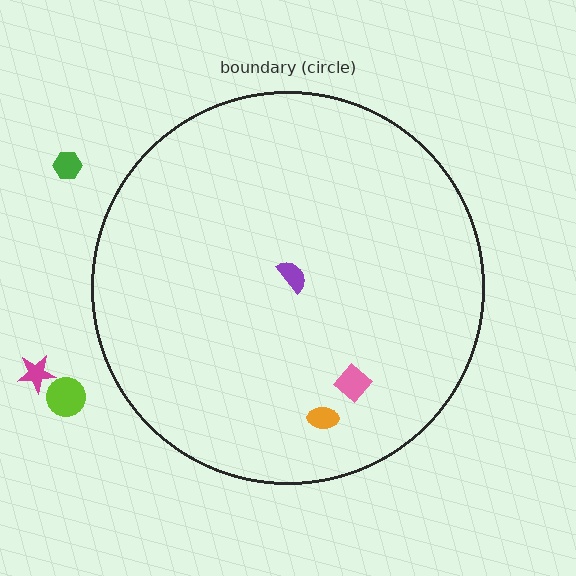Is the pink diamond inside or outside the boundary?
Inside.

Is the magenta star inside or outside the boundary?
Outside.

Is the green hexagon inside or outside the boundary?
Outside.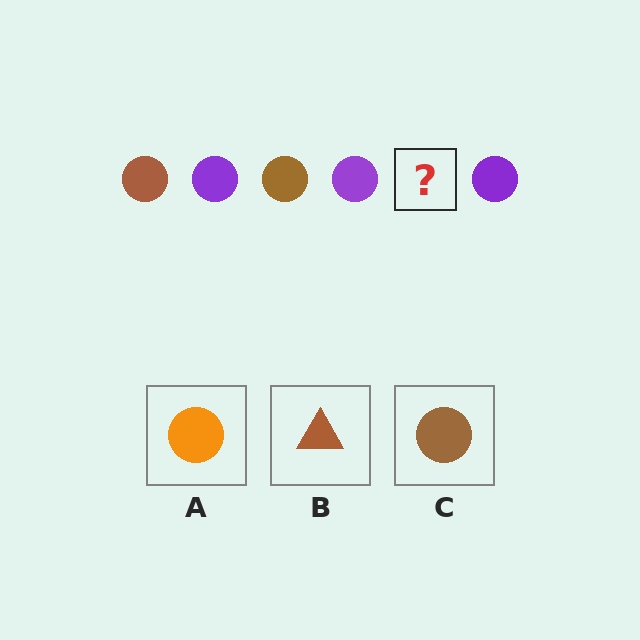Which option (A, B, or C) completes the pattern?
C.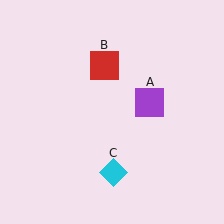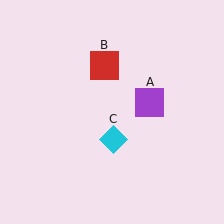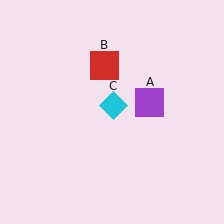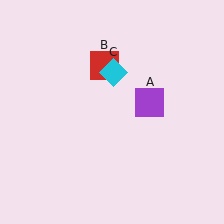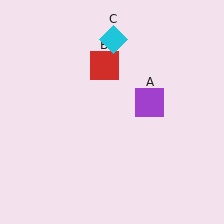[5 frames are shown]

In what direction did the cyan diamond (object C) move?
The cyan diamond (object C) moved up.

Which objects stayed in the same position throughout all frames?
Purple square (object A) and red square (object B) remained stationary.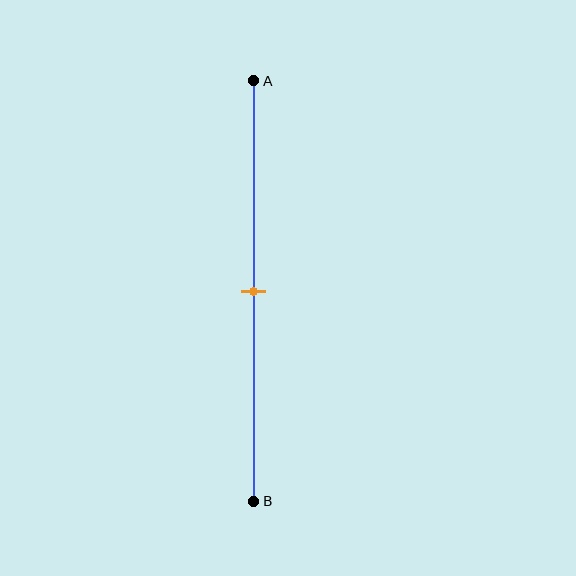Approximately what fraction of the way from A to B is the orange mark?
The orange mark is approximately 50% of the way from A to B.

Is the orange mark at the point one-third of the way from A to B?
No, the mark is at about 50% from A, not at the 33% one-third point.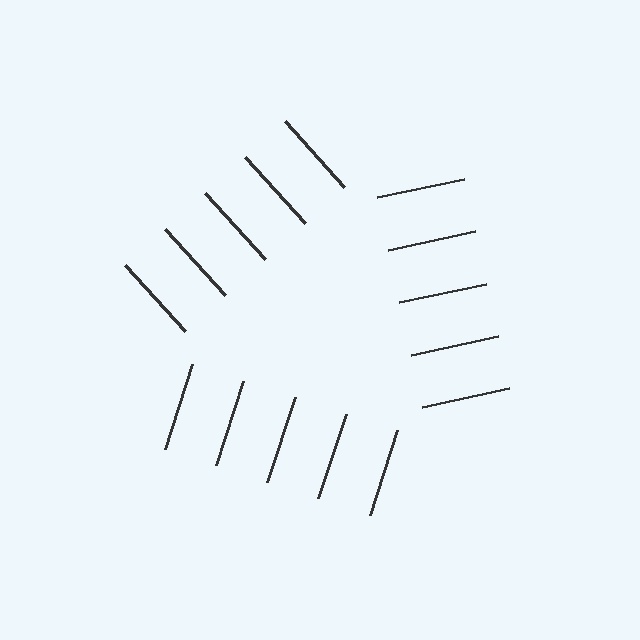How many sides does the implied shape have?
3 sides — the line-ends trace a triangle.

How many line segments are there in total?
15 — 5 along each of the 3 edges.